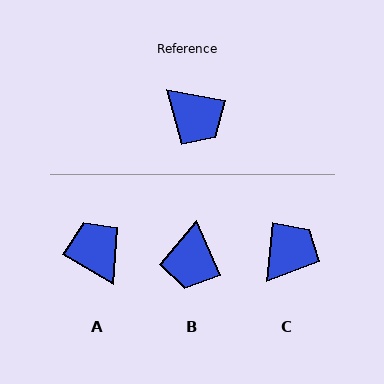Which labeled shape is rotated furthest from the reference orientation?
A, about 160 degrees away.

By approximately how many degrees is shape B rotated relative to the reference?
Approximately 55 degrees clockwise.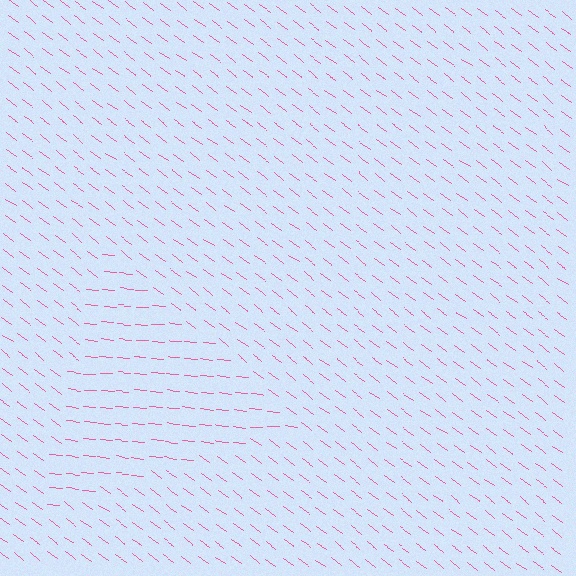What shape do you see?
I see a triangle.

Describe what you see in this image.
The image is filled with small pink line segments. A triangle region in the image has lines oriented differently from the surrounding lines, creating a visible texture boundary.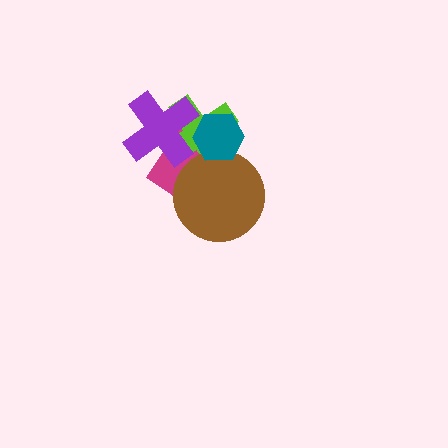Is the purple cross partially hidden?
Yes, it is partially covered by another shape.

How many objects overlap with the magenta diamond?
4 objects overlap with the magenta diamond.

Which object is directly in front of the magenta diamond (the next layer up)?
The lime cross is directly in front of the magenta diamond.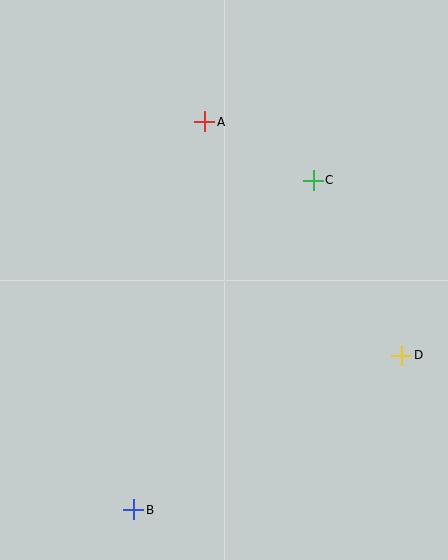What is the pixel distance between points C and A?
The distance between C and A is 123 pixels.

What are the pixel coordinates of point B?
Point B is at (134, 510).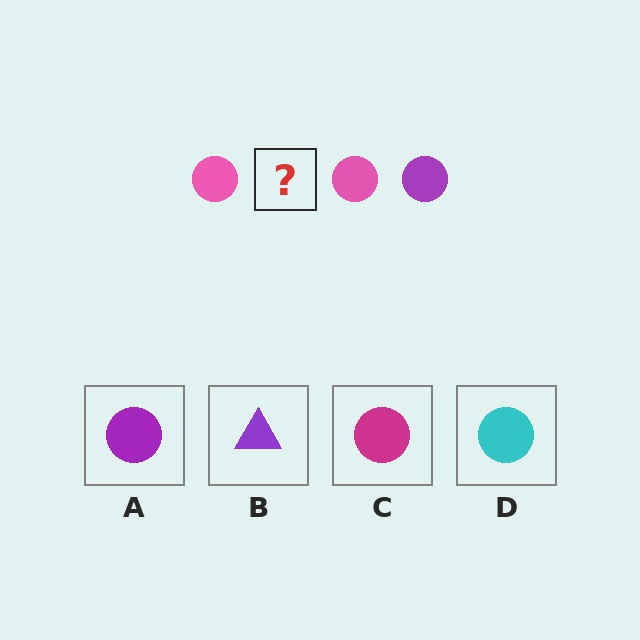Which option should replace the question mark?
Option A.